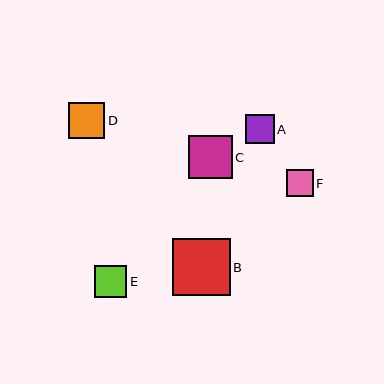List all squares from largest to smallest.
From largest to smallest: B, C, D, E, A, F.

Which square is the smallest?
Square F is the smallest with a size of approximately 27 pixels.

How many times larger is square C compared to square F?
Square C is approximately 1.6 times the size of square F.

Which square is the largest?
Square B is the largest with a size of approximately 58 pixels.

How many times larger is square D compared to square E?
Square D is approximately 1.1 times the size of square E.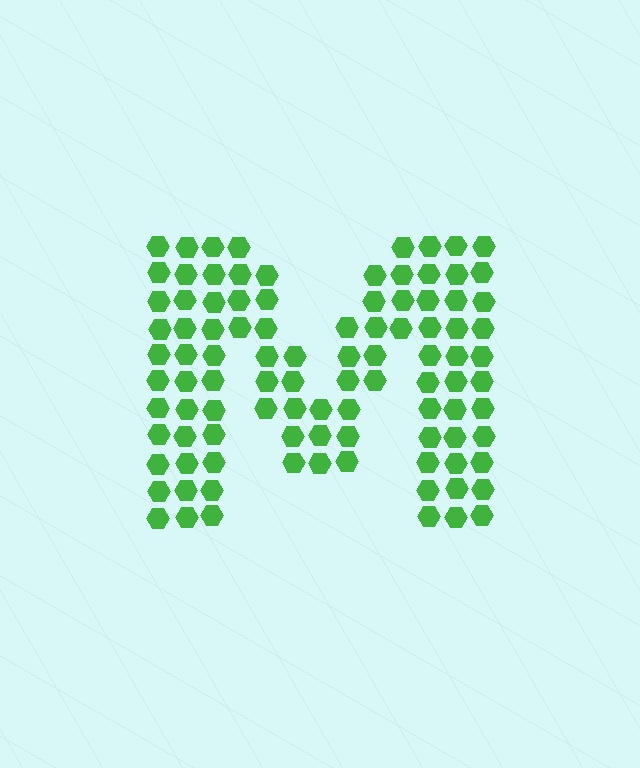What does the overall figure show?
The overall figure shows the letter M.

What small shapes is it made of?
It is made of small hexagons.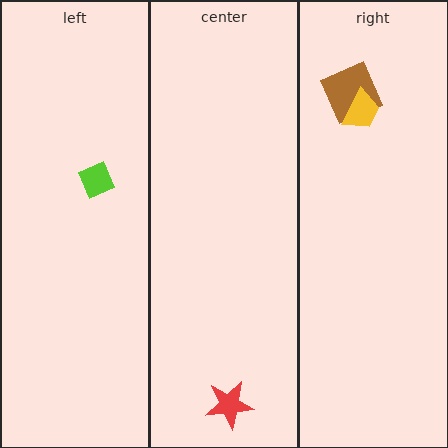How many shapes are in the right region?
2.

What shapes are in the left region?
The lime diamond.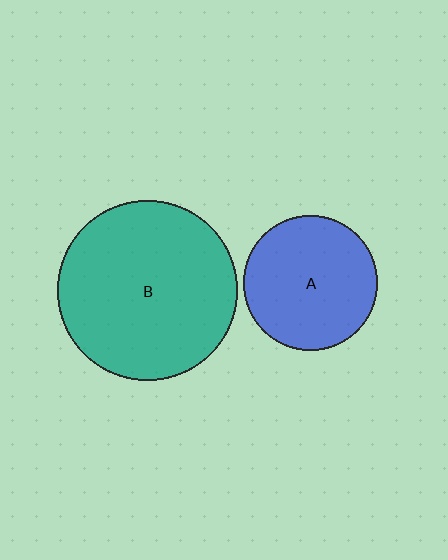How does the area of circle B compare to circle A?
Approximately 1.8 times.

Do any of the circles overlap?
No, none of the circles overlap.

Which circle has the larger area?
Circle B (teal).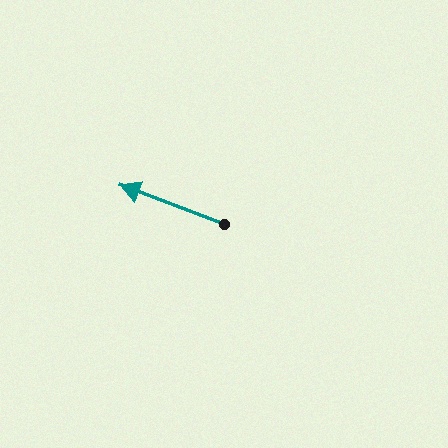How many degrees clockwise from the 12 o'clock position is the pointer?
Approximately 291 degrees.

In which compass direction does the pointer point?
West.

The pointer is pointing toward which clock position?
Roughly 10 o'clock.